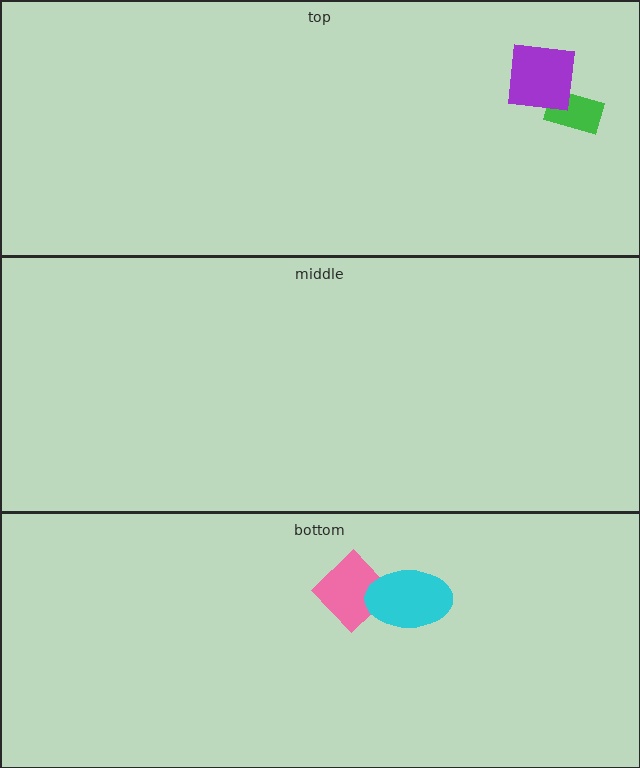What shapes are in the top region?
The green rectangle, the purple square.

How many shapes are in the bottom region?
2.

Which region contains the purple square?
The top region.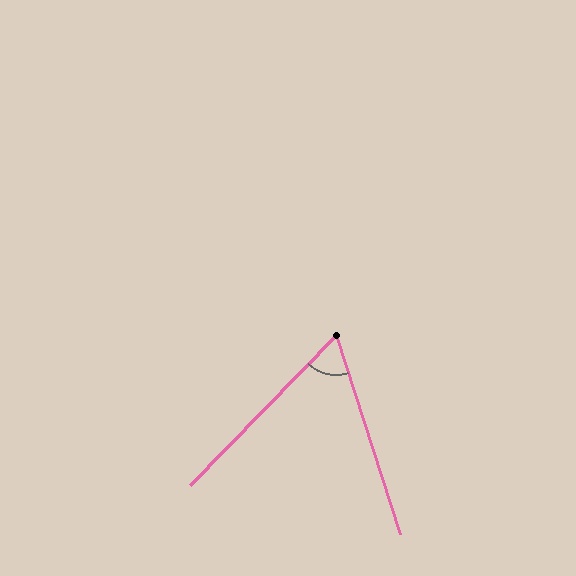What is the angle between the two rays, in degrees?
Approximately 62 degrees.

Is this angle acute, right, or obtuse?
It is acute.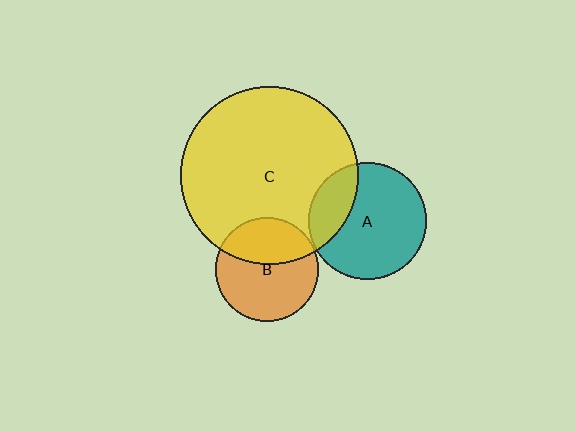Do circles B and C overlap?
Yes.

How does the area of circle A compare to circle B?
Approximately 1.3 times.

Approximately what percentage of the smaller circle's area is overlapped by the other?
Approximately 40%.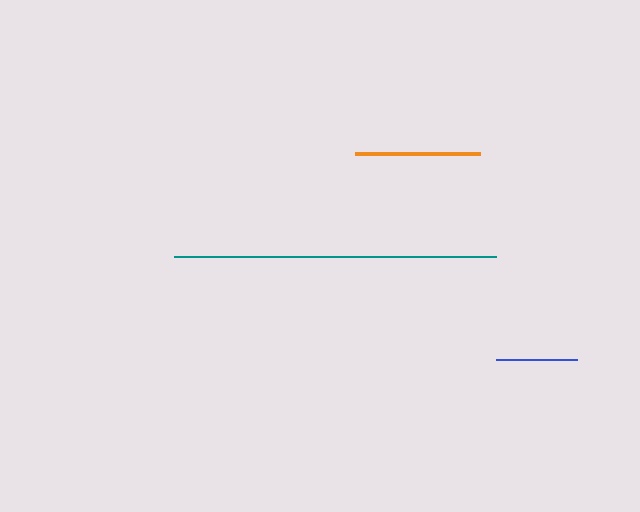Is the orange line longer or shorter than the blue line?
The orange line is longer than the blue line.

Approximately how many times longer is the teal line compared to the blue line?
The teal line is approximately 4.0 times the length of the blue line.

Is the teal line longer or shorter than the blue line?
The teal line is longer than the blue line.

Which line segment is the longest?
The teal line is the longest at approximately 322 pixels.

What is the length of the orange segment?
The orange segment is approximately 125 pixels long.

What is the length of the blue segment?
The blue segment is approximately 81 pixels long.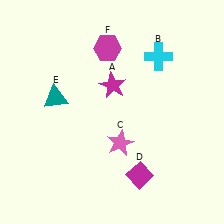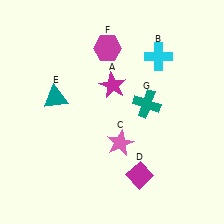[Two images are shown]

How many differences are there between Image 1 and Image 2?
There is 1 difference between the two images.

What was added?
A teal cross (G) was added in Image 2.